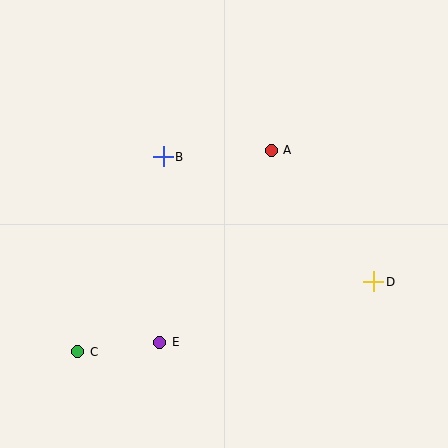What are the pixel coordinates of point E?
Point E is at (160, 342).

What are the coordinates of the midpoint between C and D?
The midpoint between C and D is at (226, 317).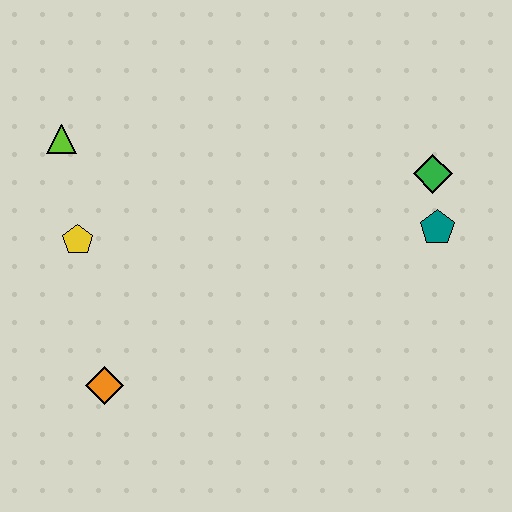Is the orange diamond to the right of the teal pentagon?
No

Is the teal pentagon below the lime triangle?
Yes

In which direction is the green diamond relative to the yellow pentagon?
The green diamond is to the right of the yellow pentagon.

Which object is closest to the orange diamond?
The yellow pentagon is closest to the orange diamond.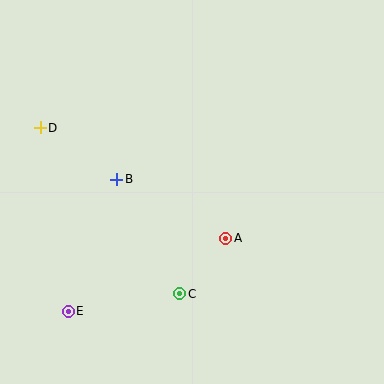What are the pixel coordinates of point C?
Point C is at (180, 294).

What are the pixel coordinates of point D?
Point D is at (40, 128).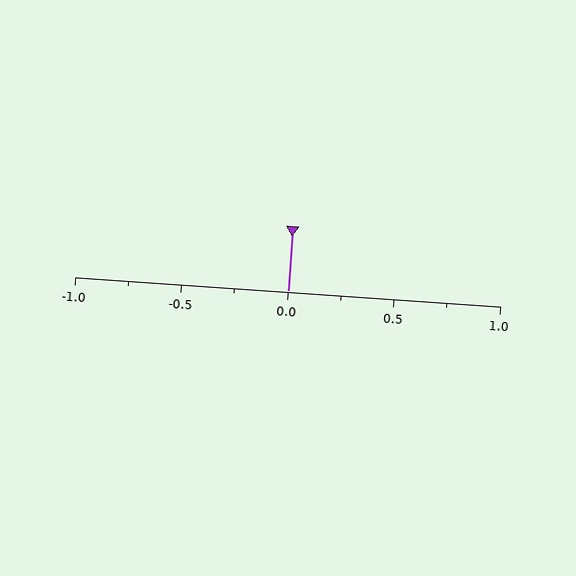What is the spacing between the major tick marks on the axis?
The major ticks are spaced 0.5 apart.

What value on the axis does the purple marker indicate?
The marker indicates approximately 0.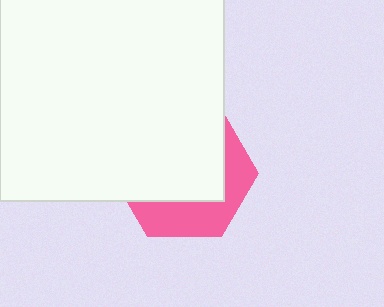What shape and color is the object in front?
The object in front is a white square.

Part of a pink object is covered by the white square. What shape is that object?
It is a hexagon.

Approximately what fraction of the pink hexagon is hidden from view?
Roughly 64% of the pink hexagon is hidden behind the white square.